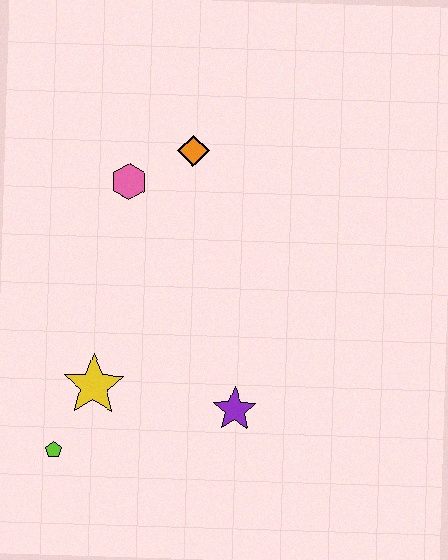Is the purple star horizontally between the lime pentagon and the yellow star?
No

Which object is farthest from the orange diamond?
The lime pentagon is farthest from the orange diamond.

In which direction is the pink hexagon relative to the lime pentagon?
The pink hexagon is above the lime pentagon.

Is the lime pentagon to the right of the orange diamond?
No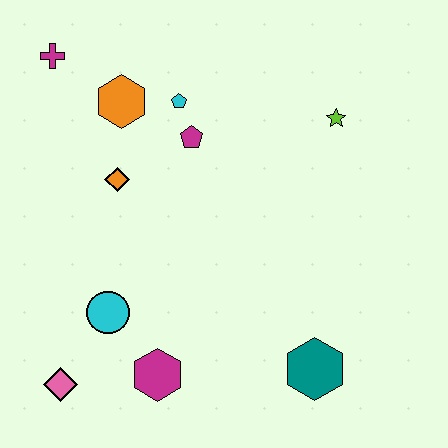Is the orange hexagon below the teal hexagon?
No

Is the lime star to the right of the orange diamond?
Yes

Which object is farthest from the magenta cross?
The teal hexagon is farthest from the magenta cross.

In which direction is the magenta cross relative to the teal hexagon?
The magenta cross is above the teal hexagon.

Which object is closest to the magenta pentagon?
The cyan pentagon is closest to the magenta pentagon.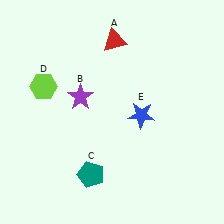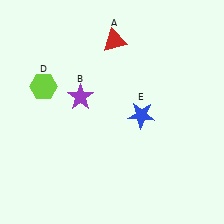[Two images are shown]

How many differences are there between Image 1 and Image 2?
There is 1 difference between the two images.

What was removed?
The teal pentagon (C) was removed in Image 2.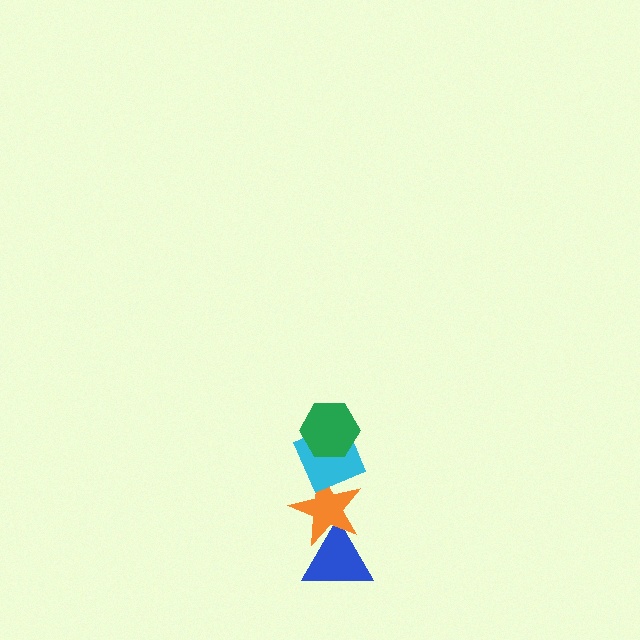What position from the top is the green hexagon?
The green hexagon is 1st from the top.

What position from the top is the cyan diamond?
The cyan diamond is 2nd from the top.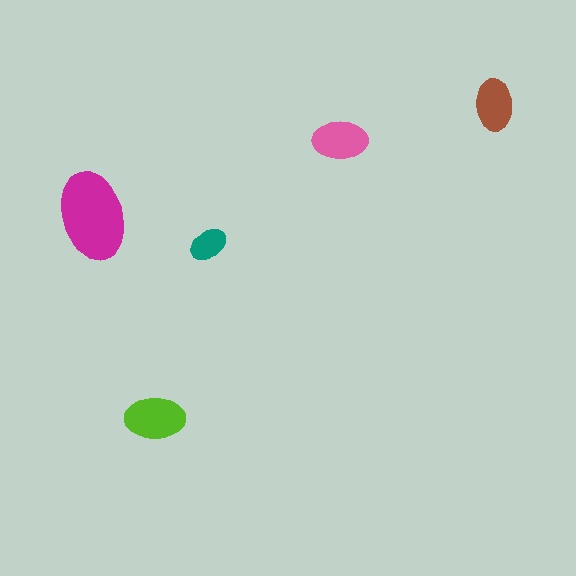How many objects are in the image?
There are 5 objects in the image.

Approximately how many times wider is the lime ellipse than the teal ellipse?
About 1.5 times wider.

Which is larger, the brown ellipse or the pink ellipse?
The pink one.